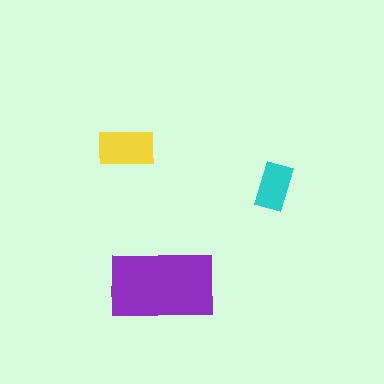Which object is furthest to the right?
The cyan rectangle is rightmost.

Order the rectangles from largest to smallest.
the purple one, the yellow one, the cyan one.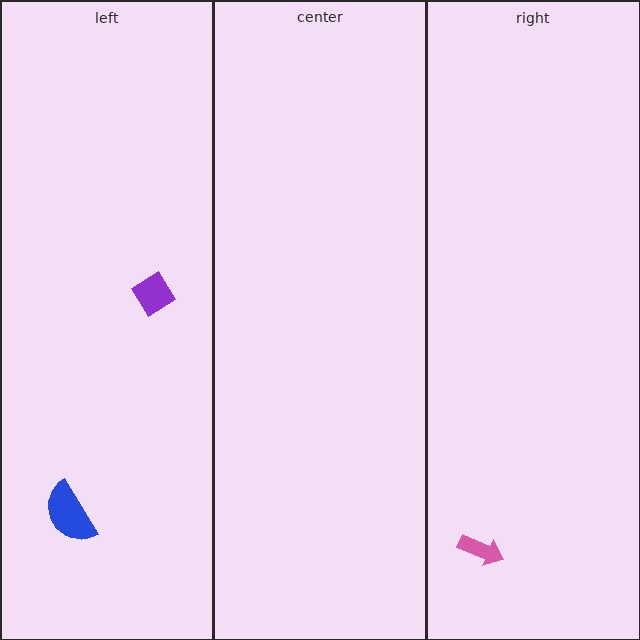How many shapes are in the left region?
2.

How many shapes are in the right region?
1.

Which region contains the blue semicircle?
The left region.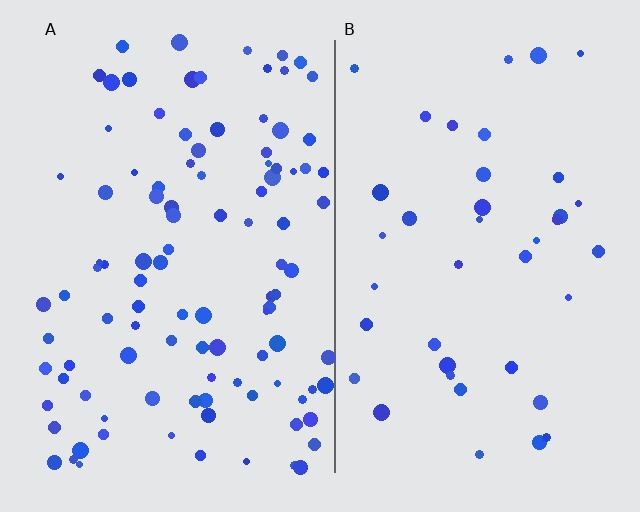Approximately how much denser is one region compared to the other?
Approximately 2.6× — region A over region B.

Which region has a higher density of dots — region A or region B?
A (the left).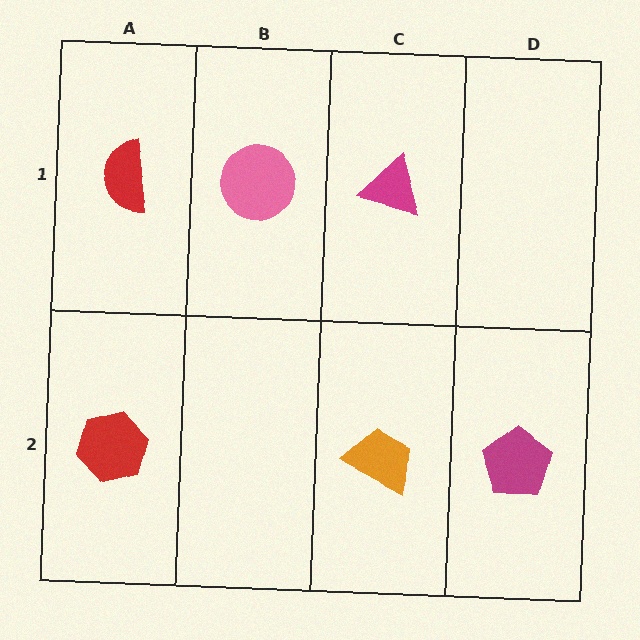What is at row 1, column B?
A pink circle.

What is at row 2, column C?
An orange trapezoid.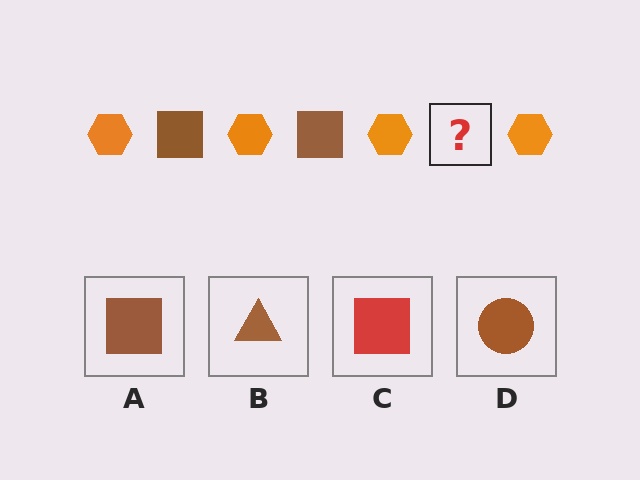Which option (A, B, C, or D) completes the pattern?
A.